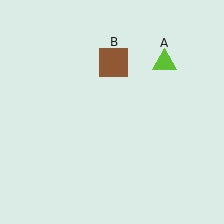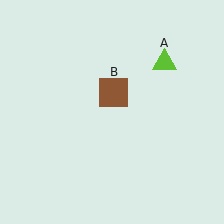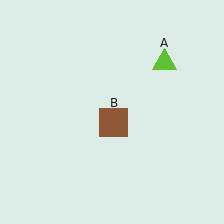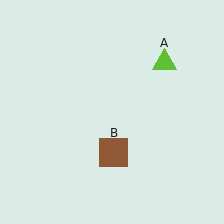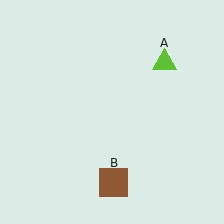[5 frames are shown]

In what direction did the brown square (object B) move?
The brown square (object B) moved down.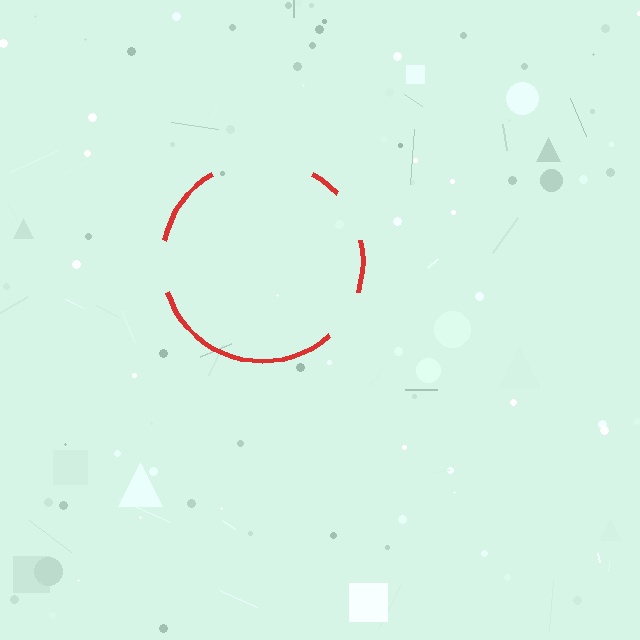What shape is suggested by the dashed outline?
The dashed outline suggests a circle.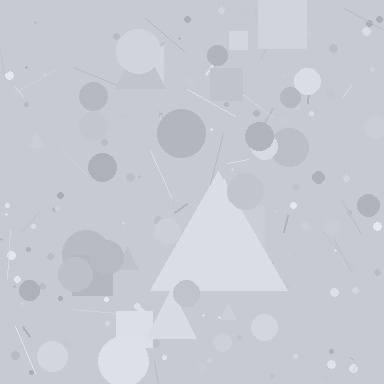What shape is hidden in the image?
A triangle is hidden in the image.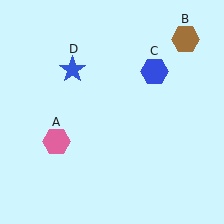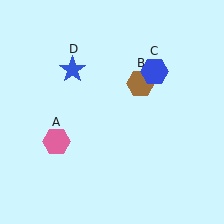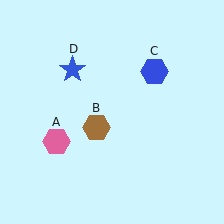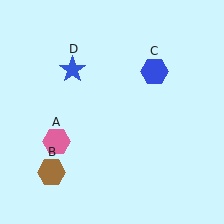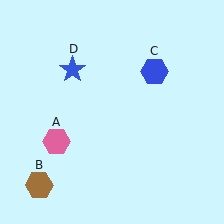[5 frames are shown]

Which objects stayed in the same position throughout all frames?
Pink hexagon (object A) and blue hexagon (object C) and blue star (object D) remained stationary.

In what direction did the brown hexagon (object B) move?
The brown hexagon (object B) moved down and to the left.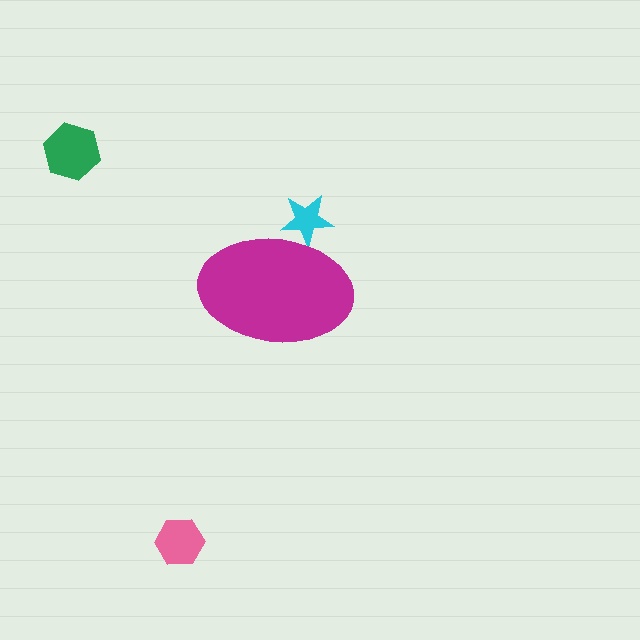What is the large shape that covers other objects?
A magenta ellipse.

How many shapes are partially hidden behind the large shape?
1 shape is partially hidden.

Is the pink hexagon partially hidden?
No, the pink hexagon is fully visible.